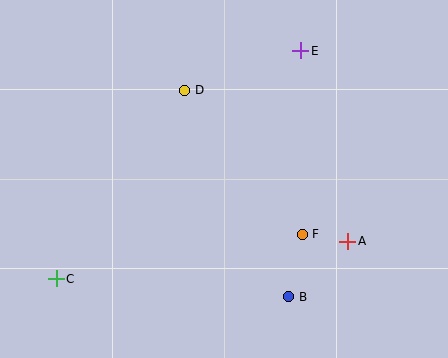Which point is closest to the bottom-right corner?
Point A is closest to the bottom-right corner.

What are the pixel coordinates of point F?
Point F is at (302, 234).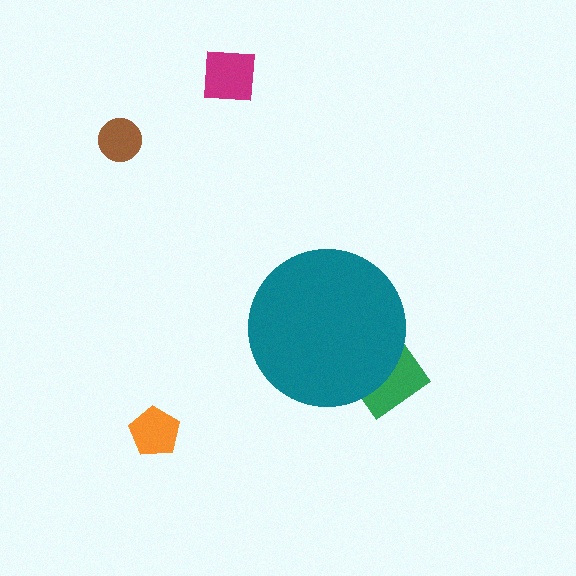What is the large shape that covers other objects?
A teal circle.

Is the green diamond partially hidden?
Yes, the green diamond is partially hidden behind the teal circle.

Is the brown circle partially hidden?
No, the brown circle is fully visible.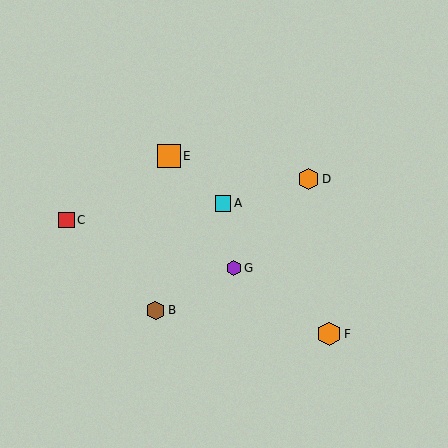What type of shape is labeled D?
Shape D is an orange hexagon.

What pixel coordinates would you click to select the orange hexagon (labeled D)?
Click at (308, 179) to select the orange hexagon D.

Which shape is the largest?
The orange hexagon (labeled F) is the largest.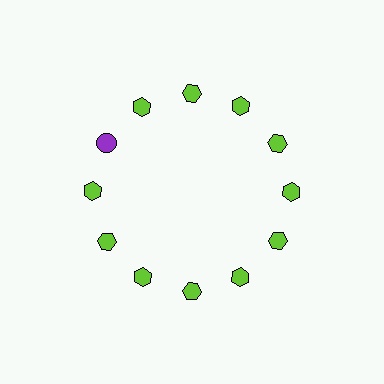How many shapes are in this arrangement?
There are 12 shapes arranged in a ring pattern.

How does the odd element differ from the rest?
It differs in both color (purple instead of lime) and shape (circle instead of hexagon).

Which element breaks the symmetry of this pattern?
The purple circle at roughly the 10 o'clock position breaks the symmetry. All other shapes are lime hexagons.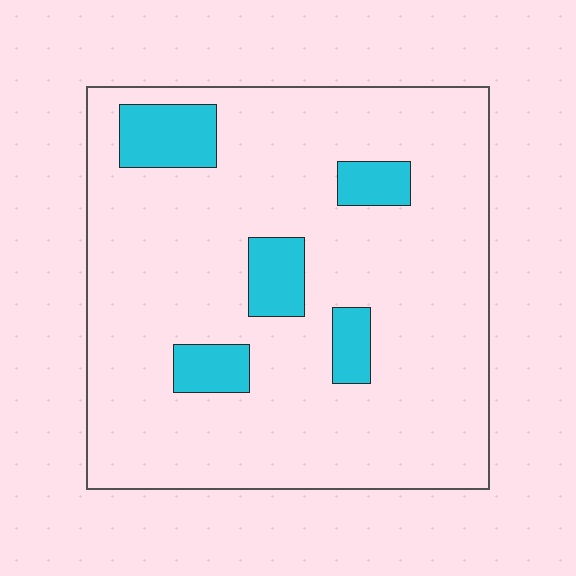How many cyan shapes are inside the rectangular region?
5.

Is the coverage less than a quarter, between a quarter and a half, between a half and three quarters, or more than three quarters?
Less than a quarter.